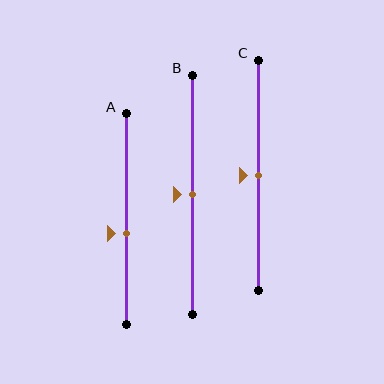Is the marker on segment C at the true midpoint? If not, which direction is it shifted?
Yes, the marker on segment C is at the true midpoint.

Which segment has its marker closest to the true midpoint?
Segment B has its marker closest to the true midpoint.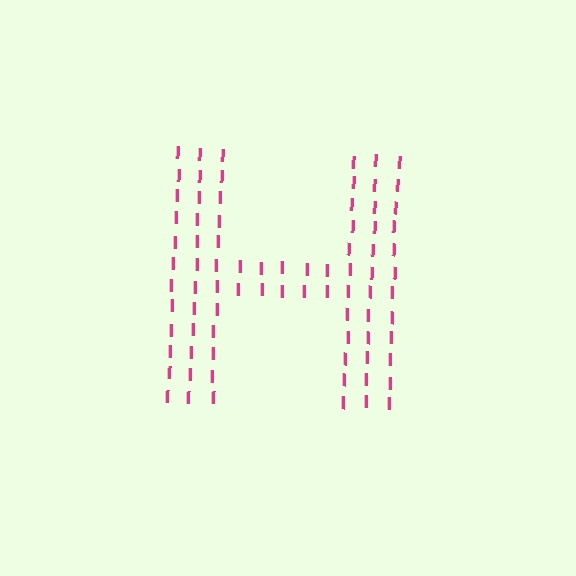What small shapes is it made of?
It is made of small letter I's.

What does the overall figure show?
The overall figure shows the letter H.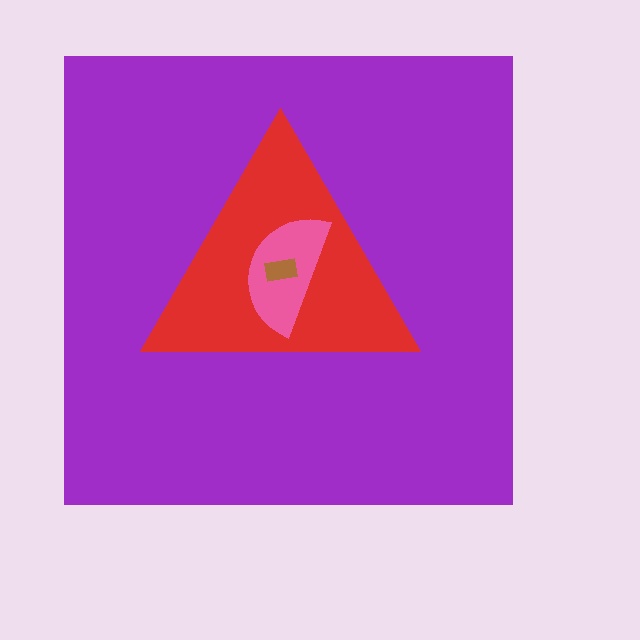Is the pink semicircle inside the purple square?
Yes.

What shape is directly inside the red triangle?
The pink semicircle.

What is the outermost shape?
The purple square.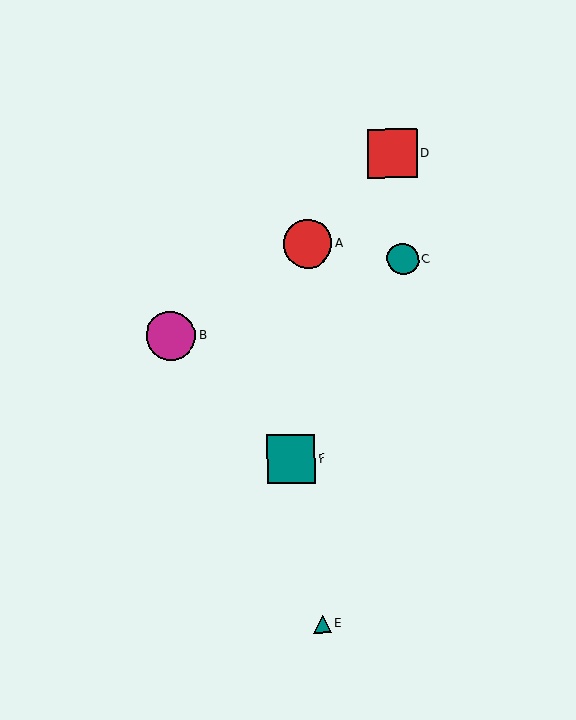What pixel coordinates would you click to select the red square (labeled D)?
Click at (392, 154) to select the red square D.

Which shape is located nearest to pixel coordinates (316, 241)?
The red circle (labeled A) at (308, 244) is nearest to that location.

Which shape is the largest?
The red square (labeled D) is the largest.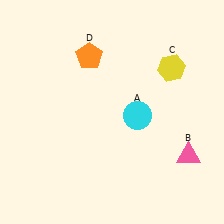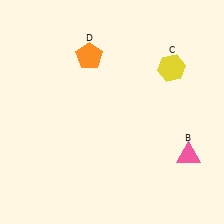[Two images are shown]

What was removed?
The cyan circle (A) was removed in Image 2.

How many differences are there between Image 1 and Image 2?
There is 1 difference between the two images.